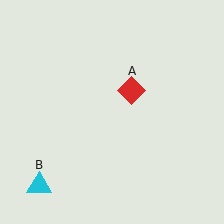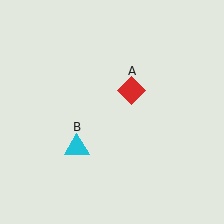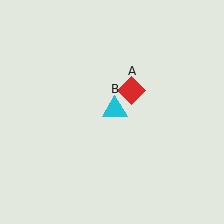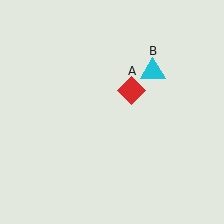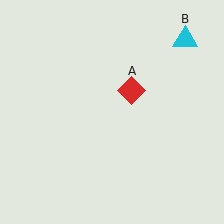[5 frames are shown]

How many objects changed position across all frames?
1 object changed position: cyan triangle (object B).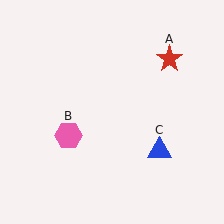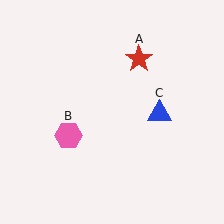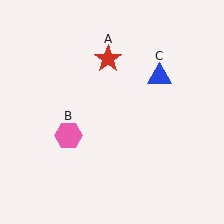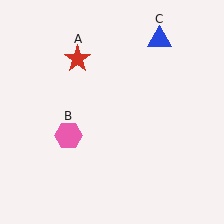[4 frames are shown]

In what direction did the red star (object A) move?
The red star (object A) moved left.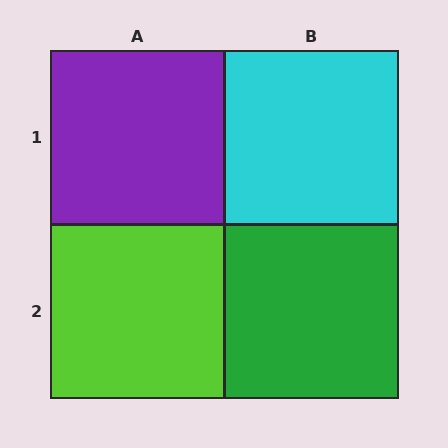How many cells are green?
1 cell is green.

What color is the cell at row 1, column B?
Cyan.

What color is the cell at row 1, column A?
Purple.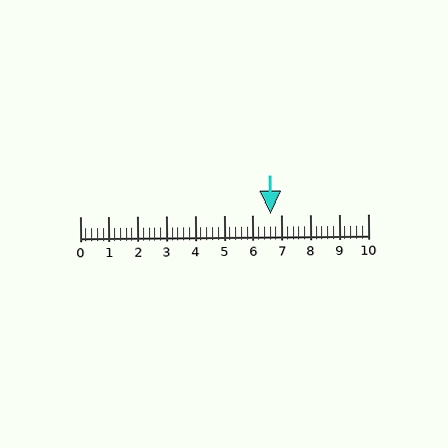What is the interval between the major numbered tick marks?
The major tick marks are spaced 1 units apart.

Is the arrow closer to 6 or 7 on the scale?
The arrow is closer to 7.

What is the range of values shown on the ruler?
The ruler shows values from 0 to 10.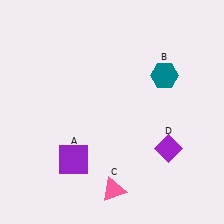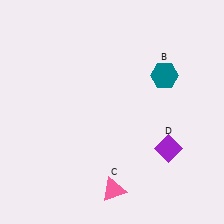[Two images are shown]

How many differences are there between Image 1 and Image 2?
There is 1 difference between the two images.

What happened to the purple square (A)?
The purple square (A) was removed in Image 2. It was in the bottom-left area of Image 1.